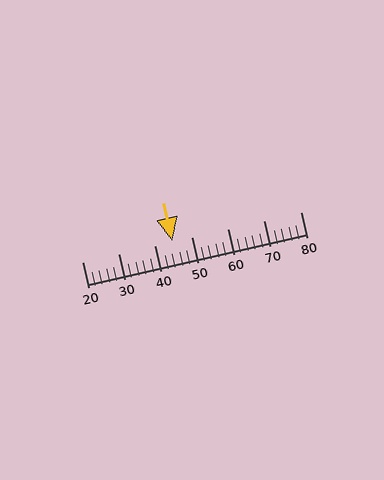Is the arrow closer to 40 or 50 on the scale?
The arrow is closer to 40.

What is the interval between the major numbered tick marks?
The major tick marks are spaced 10 units apart.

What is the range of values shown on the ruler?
The ruler shows values from 20 to 80.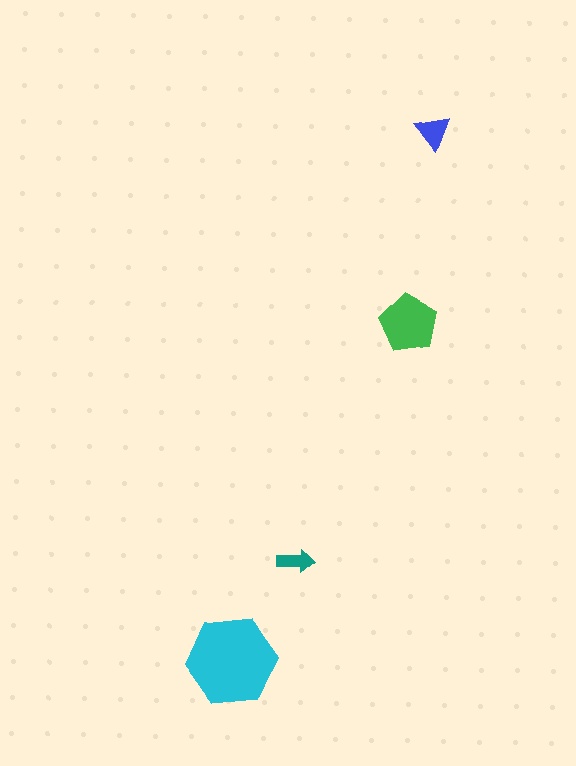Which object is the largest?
The cyan hexagon.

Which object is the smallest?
The teal arrow.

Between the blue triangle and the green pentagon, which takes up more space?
The green pentagon.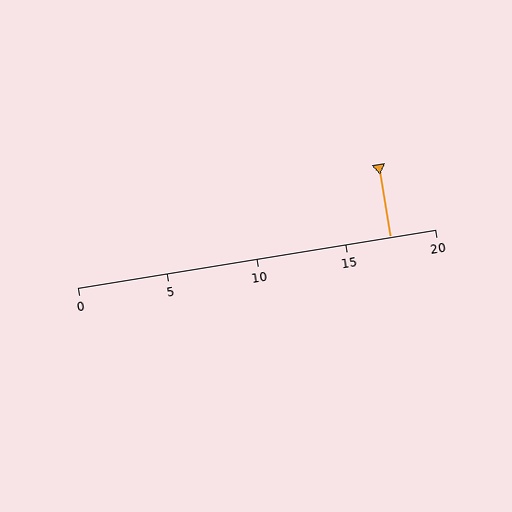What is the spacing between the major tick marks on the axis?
The major ticks are spaced 5 apart.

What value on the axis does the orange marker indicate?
The marker indicates approximately 17.5.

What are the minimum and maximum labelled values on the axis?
The axis runs from 0 to 20.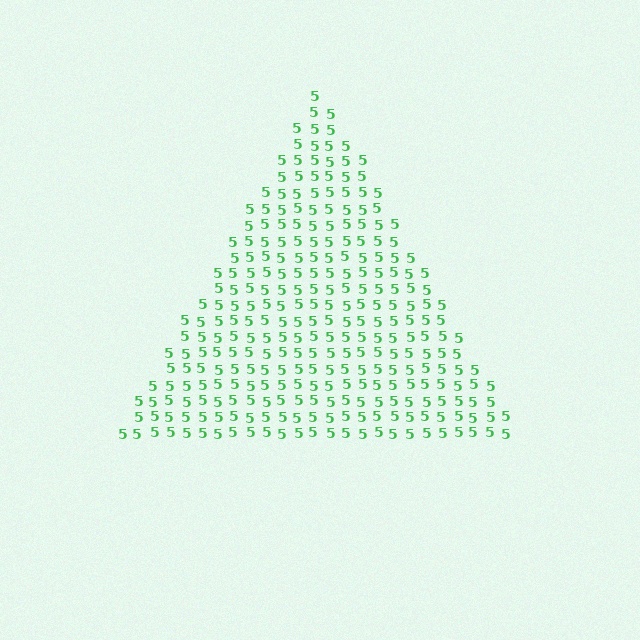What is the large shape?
The large shape is a triangle.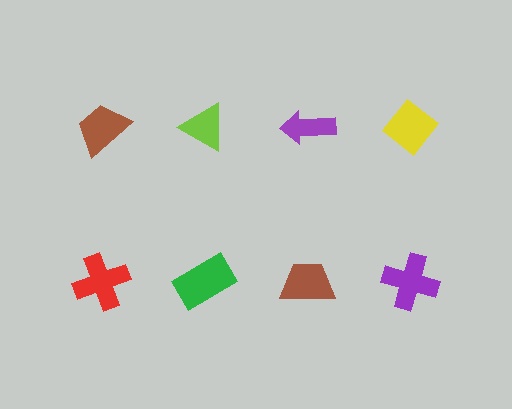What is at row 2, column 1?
A red cross.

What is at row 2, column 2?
A green rectangle.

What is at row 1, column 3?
A purple arrow.